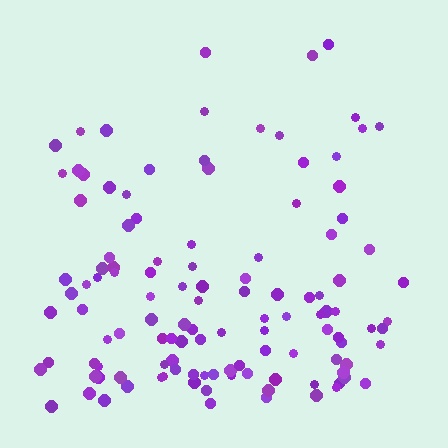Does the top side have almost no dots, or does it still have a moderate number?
Still a moderate number, just noticeably fewer than the bottom.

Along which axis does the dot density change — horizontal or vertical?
Vertical.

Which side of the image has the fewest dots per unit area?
The top.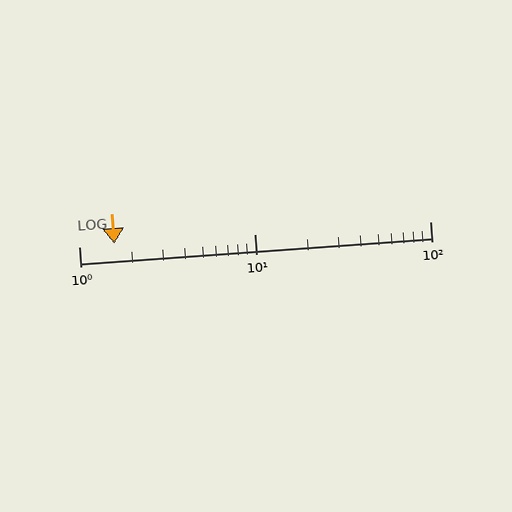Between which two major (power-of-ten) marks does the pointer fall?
The pointer is between 1 and 10.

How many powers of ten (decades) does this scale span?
The scale spans 2 decades, from 1 to 100.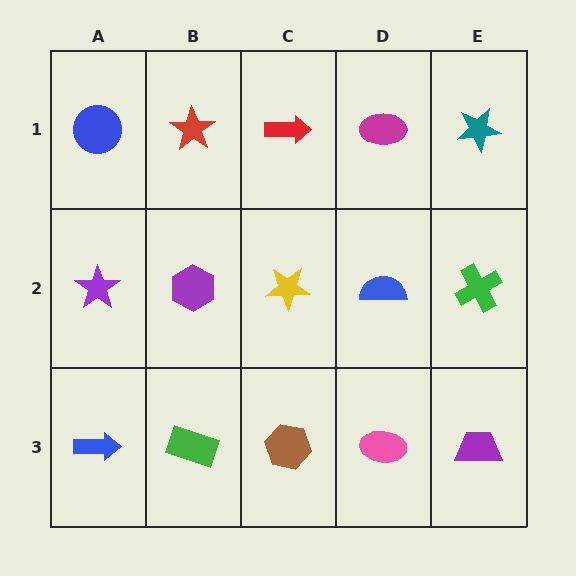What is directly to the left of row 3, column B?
A blue arrow.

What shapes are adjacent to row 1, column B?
A purple hexagon (row 2, column B), a blue circle (row 1, column A), a red arrow (row 1, column C).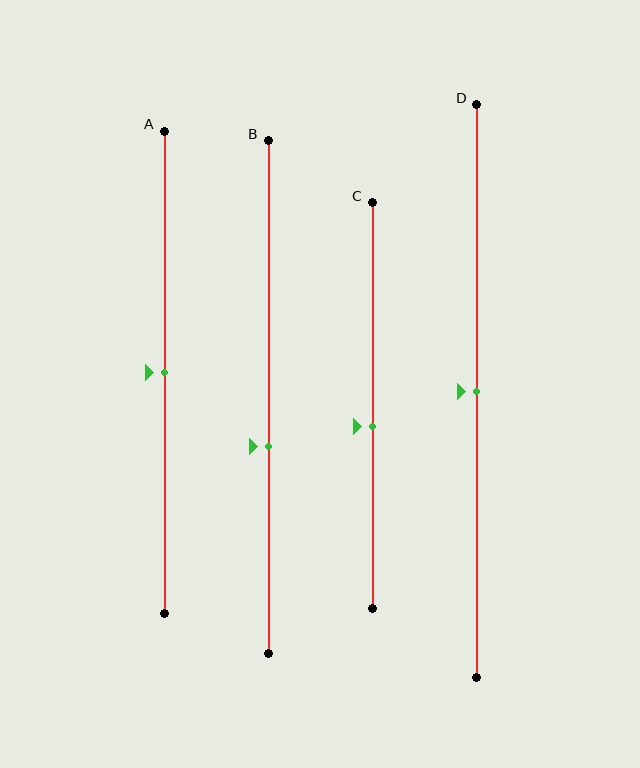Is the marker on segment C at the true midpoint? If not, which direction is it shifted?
No, the marker on segment C is shifted downward by about 5% of the segment length.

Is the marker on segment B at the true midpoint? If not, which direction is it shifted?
No, the marker on segment B is shifted downward by about 10% of the segment length.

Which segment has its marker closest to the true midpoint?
Segment A has its marker closest to the true midpoint.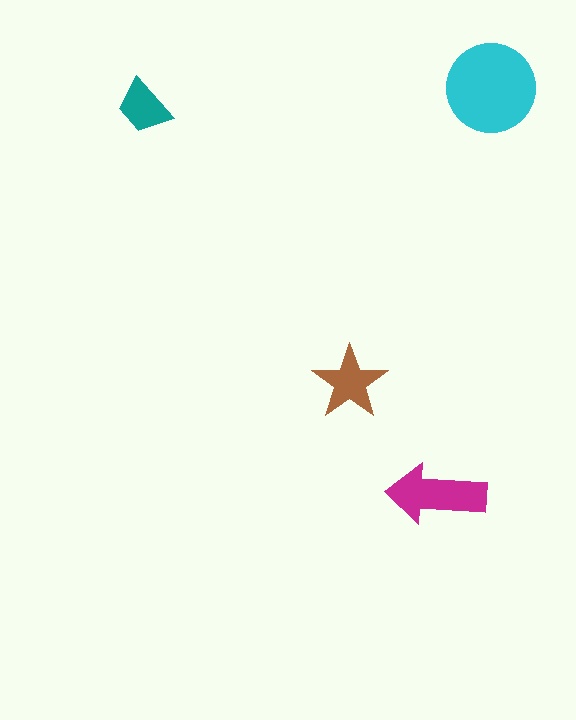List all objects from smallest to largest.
The teal trapezoid, the brown star, the magenta arrow, the cyan circle.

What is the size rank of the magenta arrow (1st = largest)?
2nd.